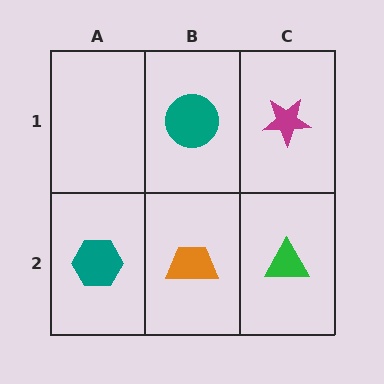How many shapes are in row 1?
2 shapes.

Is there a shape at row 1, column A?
No, that cell is empty.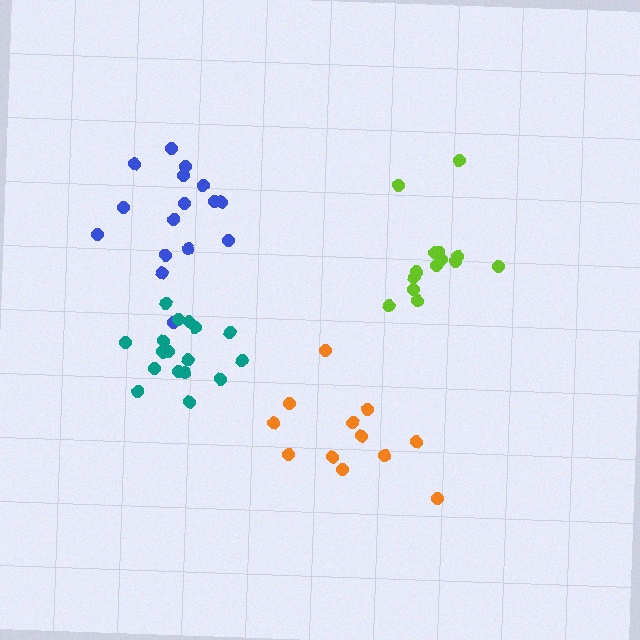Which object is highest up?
The blue cluster is topmost.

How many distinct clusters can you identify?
There are 4 distinct clusters.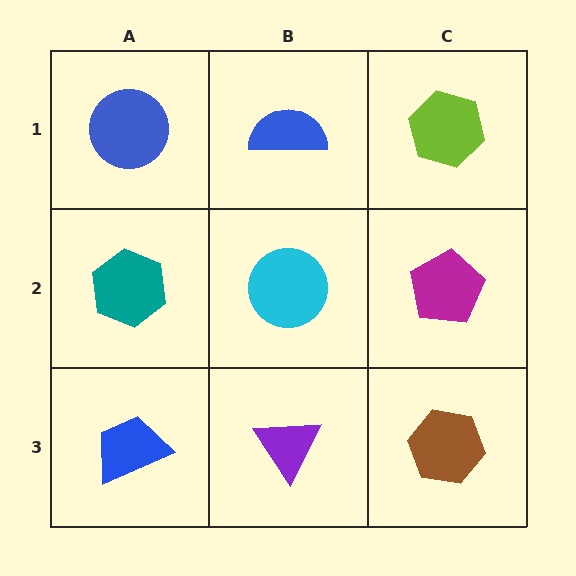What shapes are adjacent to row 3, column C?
A magenta pentagon (row 2, column C), a purple triangle (row 3, column B).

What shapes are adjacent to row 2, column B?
A blue semicircle (row 1, column B), a purple triangle (row 3, column B), a teal hexagon (row 2, column A), a magenta pentagon (row 2, column C).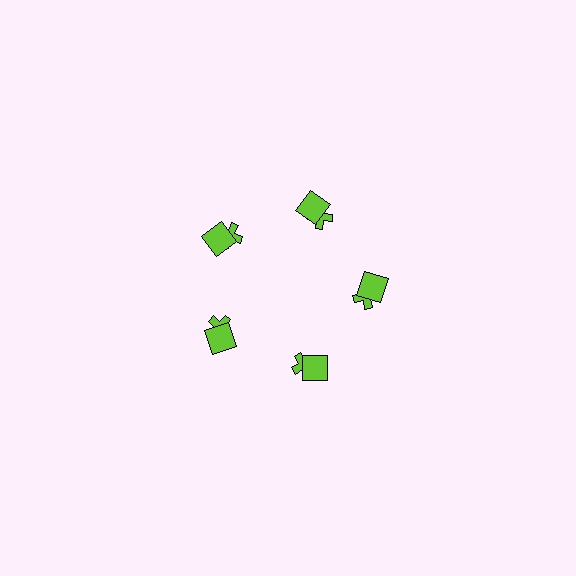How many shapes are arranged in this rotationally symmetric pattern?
There are 10 shapes, arranged in 5 groups of 2.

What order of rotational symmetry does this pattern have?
This pattern has 5-fold rotational symmetry.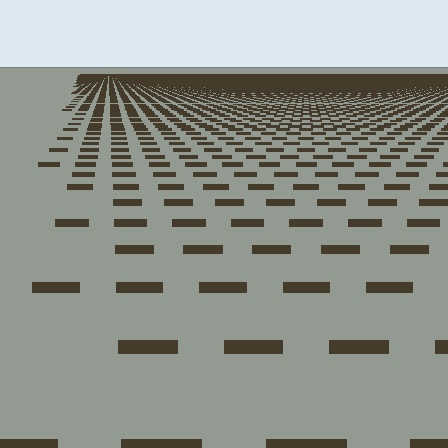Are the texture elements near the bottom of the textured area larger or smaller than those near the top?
Larger. Near the bottom, elements are closer to the viewer and appear at a bigger on-screen size.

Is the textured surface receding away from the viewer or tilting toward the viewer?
The surface is receding away from the viewer. Texture elements get smaller and denser toward the top.